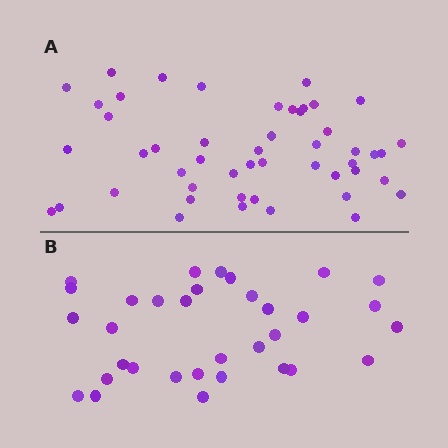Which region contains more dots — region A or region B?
Region A (the top region) has more dots.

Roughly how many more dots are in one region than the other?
Region A has approximately 15 more dots than region B.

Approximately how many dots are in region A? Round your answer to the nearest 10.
About 50 dots. (The exact count is 49, which rounds to 50.)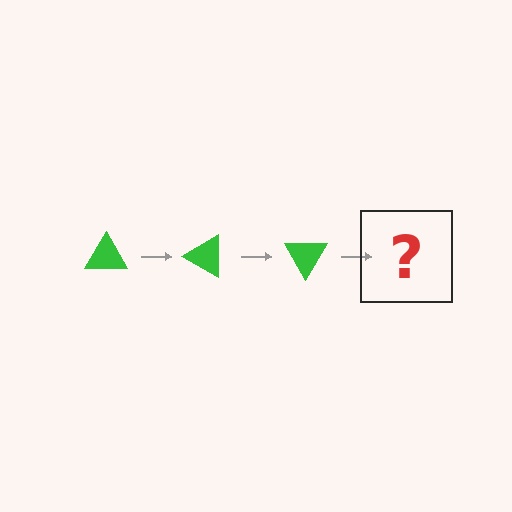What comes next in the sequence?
The next element should be a green triangle rotated 90 degrees.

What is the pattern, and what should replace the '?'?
The pattern is that the triangle rotates 30 degrees each step. The '?' should be a green triangle rotated 90 degrees.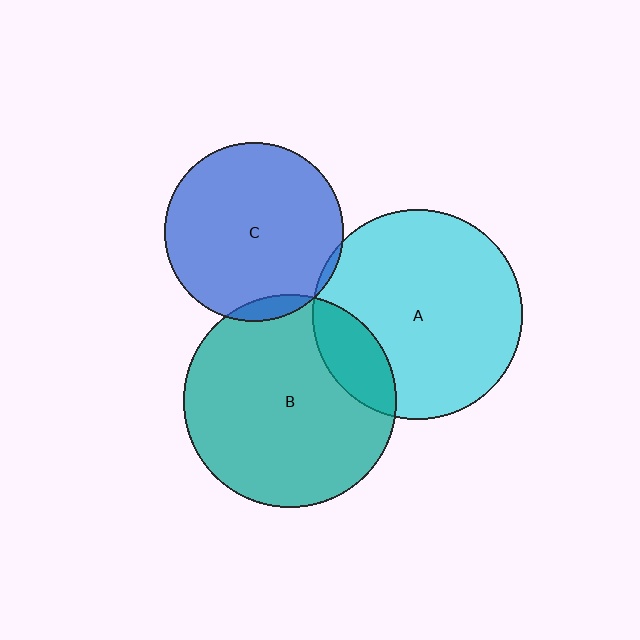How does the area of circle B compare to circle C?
Approximately 1.4 times.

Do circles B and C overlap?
Yes.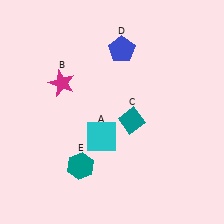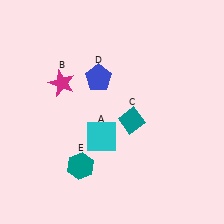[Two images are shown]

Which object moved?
The blue pentagon (D) moved down.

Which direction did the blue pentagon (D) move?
The blue pentagon (D) moved down.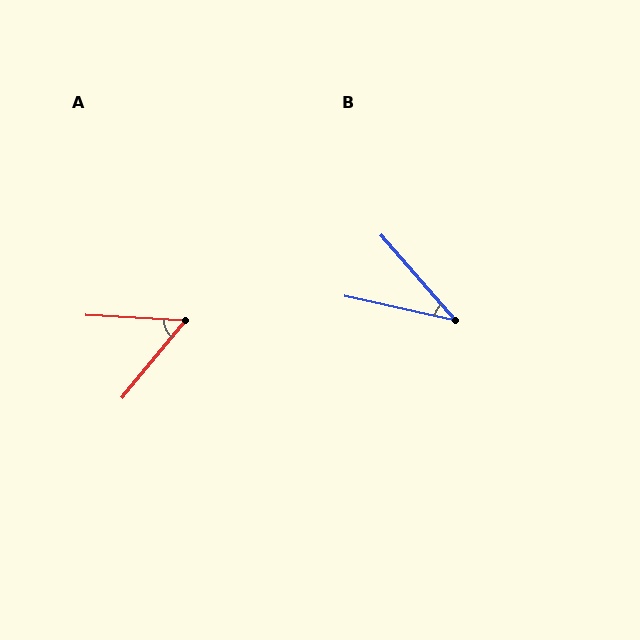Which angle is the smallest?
B, at approximately 37 degrees.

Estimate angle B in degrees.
Approximately 37 degrees.